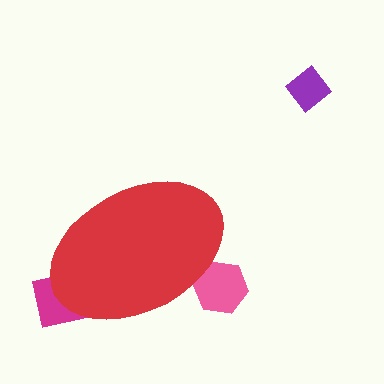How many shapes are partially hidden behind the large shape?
2 shapes are partially hidden.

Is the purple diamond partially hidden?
No, the purple diamond is fully visible.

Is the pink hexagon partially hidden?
Yes, the pink hexagon is partially hidden behind the red ellipse.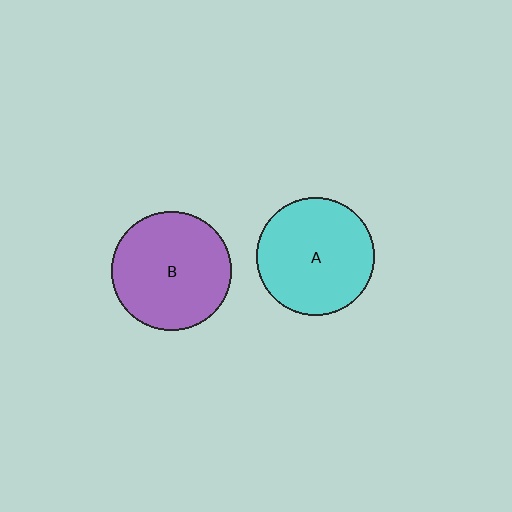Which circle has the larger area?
Circle B (purple).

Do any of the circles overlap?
No, none of the circles overlap.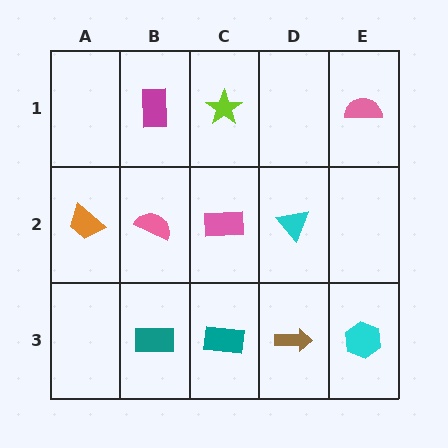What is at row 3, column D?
A brown arrow.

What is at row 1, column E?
A pink semicircle.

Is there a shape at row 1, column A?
No, that cell is empty.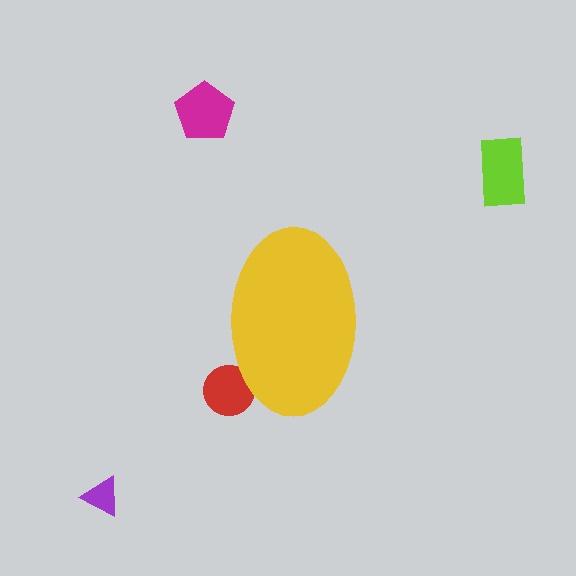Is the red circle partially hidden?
Yes, the red circle is partially hidden behind the yellow ellipse.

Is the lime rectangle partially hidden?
No, the lime rectangle is fully visible.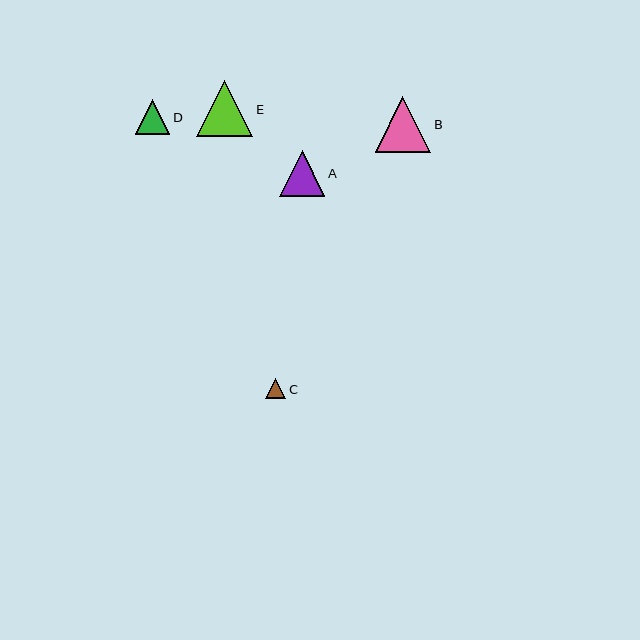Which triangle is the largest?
Triangle E is the largest with a size of approximately 56 pixels.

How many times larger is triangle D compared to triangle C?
Triangle D is approximately 1.7 times the size of triangle C.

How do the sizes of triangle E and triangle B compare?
Triangle E and triangle B are approximately the same size.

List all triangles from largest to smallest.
From largest to smallest: E, B, A, D, C.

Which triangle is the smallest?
Triangle C is the smallest with a size of approximately 20 pixels.